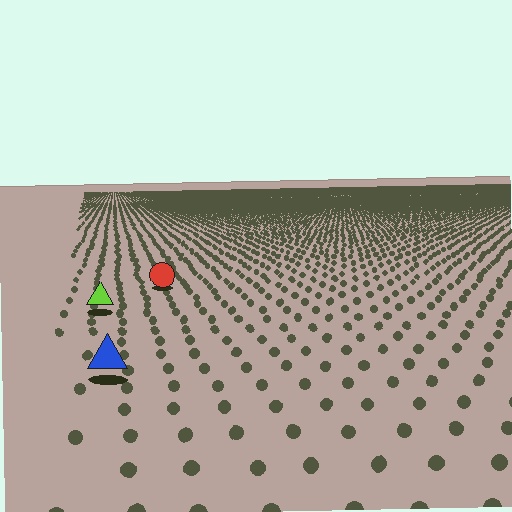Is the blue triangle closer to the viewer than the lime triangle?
Yes. The blue triangle is closer — you can tell from the texture gradient: the ground texture is coarser near it.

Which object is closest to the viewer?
The blue triangle is closest. The texture marks near it are larger and more spread out.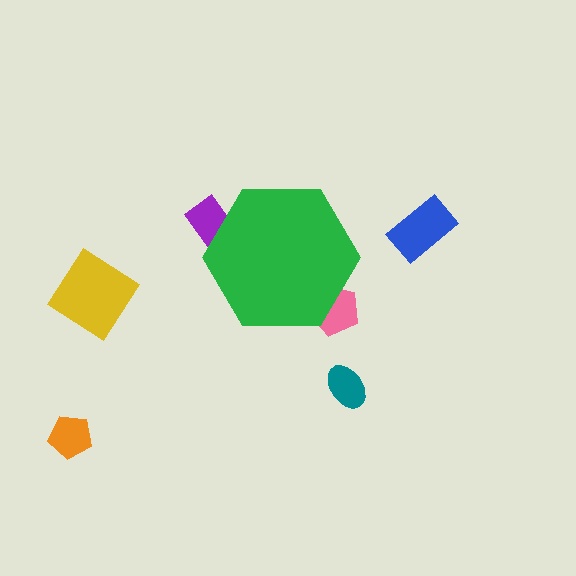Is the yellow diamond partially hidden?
No, the yellow diamond is fully visible.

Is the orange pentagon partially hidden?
No, the orange pentagon is fully visible.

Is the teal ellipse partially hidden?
No, the teal ellipse is fully visible.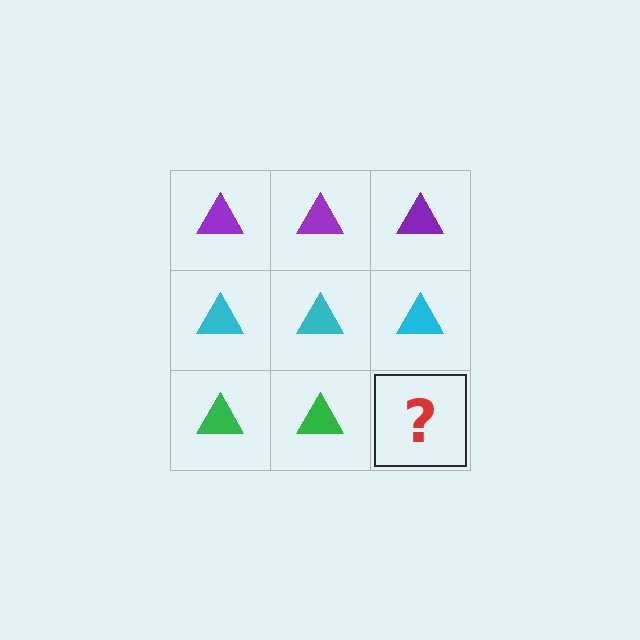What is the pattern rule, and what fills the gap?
The rule is that each row has a consistent color. The gap should be filled with a green triangle.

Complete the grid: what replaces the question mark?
The question mark should be replaced with a green triangle.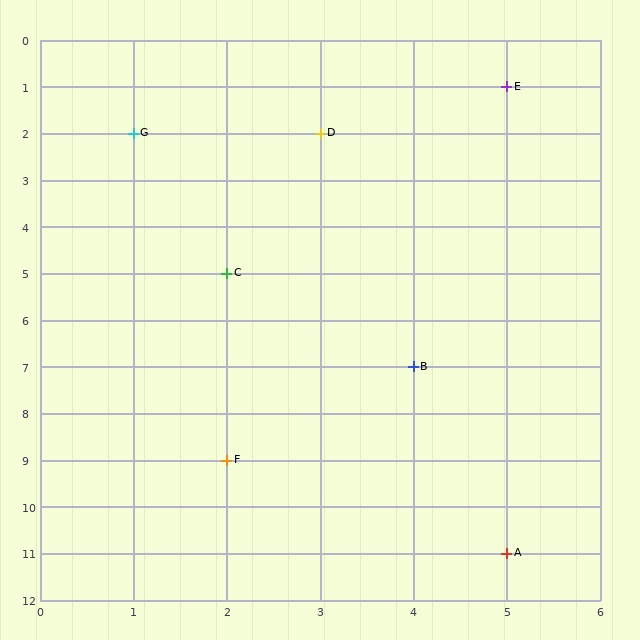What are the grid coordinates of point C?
Point C is at grid coordinates (2, 5).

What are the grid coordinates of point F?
Point F is at grid coordinates (2, 9).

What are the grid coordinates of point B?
Point B is at grid coordinates (4, 7).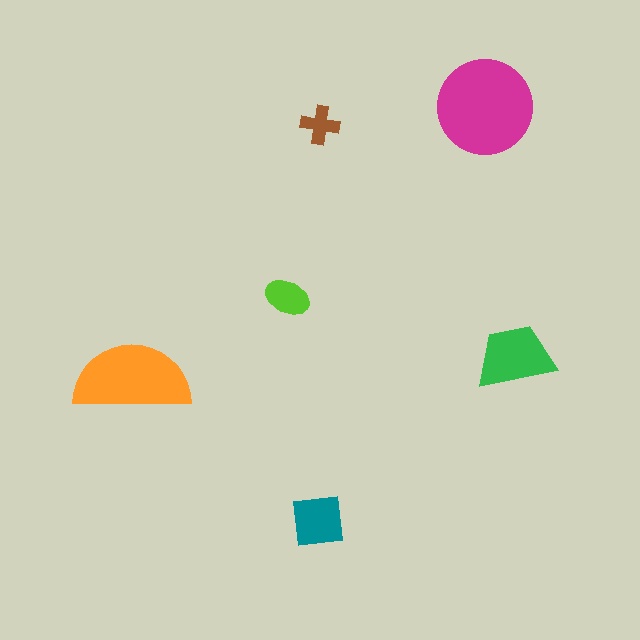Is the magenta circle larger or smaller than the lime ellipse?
Larger.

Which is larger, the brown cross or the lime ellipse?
The lime ellipse.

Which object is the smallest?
The brown cross.